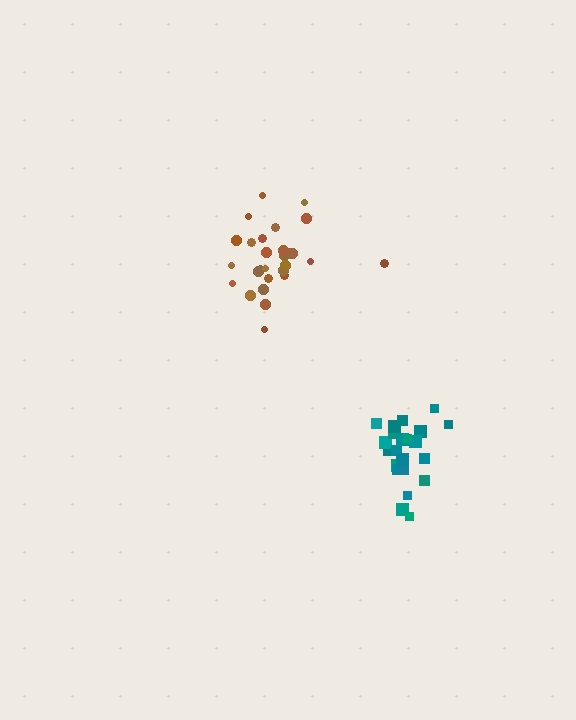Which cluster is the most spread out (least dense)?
Brown.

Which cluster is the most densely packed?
Teal.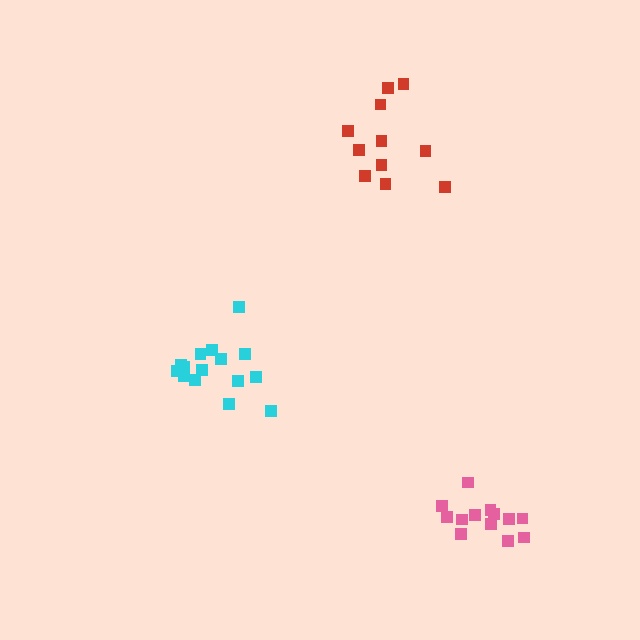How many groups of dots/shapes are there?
There are 3 groups.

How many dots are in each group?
Group 1: 15 dots, Group 2: 13 dots, Group 3: 11 dots (39 total).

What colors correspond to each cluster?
The clusters are colored: cyan, pink, red.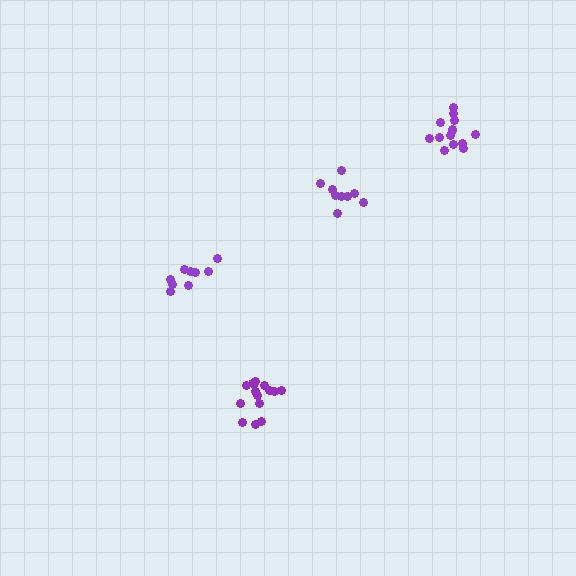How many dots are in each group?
Group 1: 15 dots, Group 2: 9 dots, Group 3: 14 dots, Group 4: 9 dots (47 total).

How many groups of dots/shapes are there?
There are 4 groups.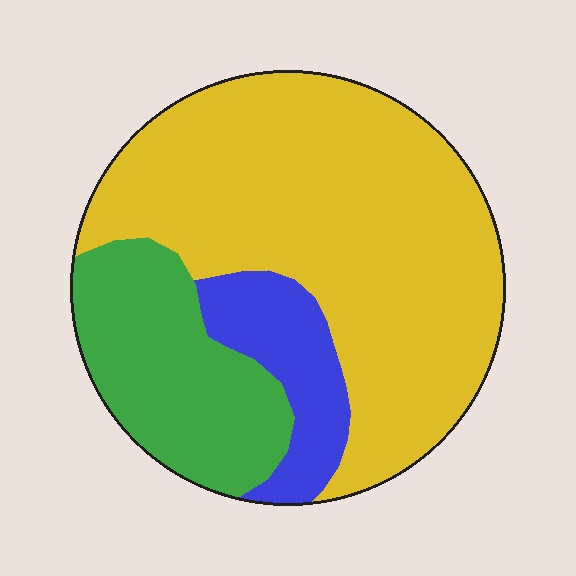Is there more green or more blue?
Green.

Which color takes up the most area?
Yellow, at roughly 65%.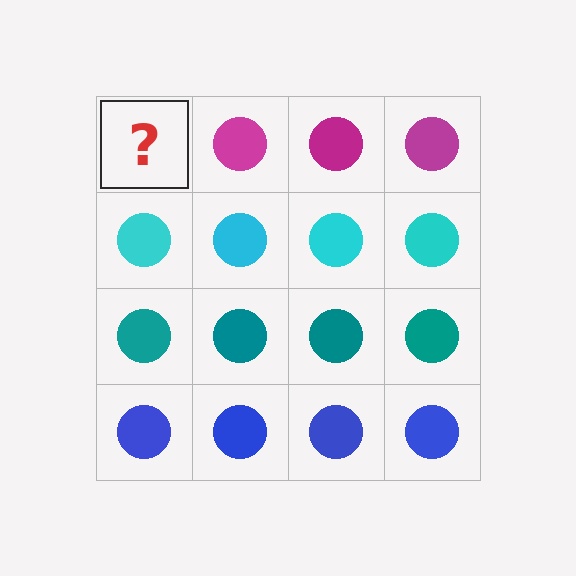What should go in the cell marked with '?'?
The missing cell should contain a magenta circle.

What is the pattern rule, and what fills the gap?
The rule is that each row has a consistent color. The gap should be filled with a magenta circle.